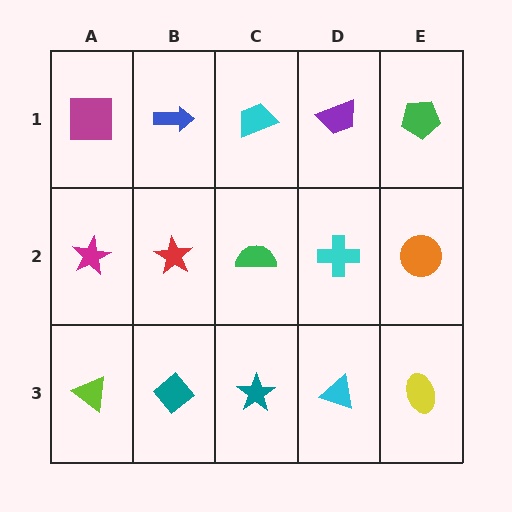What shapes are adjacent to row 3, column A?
A magenta star (row 2, column A), a teal diamond (row 3, column B).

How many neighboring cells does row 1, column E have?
2.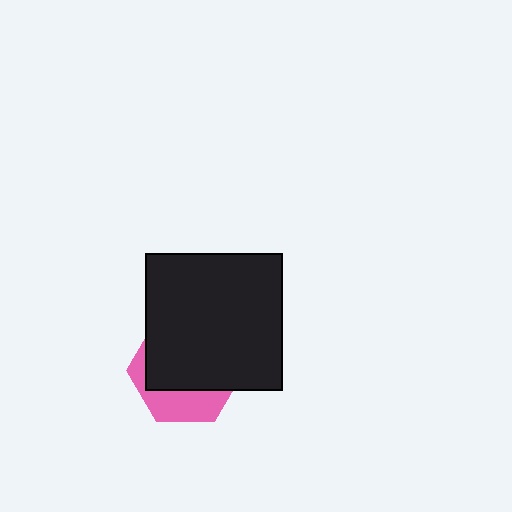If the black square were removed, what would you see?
You would see the complete pink hexagon.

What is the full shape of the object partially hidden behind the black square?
The partially hidden object is a pink hexagon.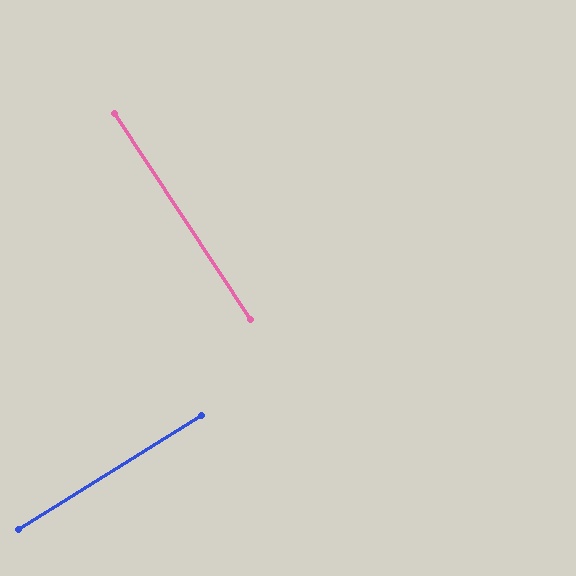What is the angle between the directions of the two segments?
Approximately 89 degrees.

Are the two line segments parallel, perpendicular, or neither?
Perpendicular — they meet at approximately 89°.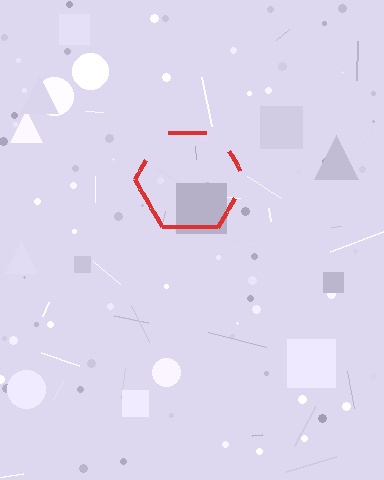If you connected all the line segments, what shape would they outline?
They would outline a hexagon.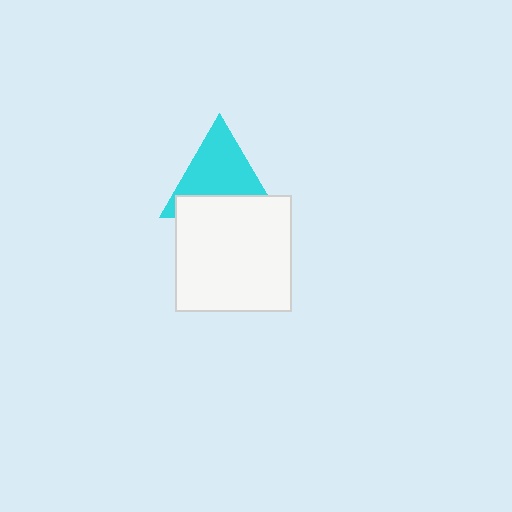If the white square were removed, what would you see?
You would see the complete cyan triangle.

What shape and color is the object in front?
The object in front is a white square.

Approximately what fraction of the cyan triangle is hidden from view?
Roughly 34% of the cyan triangle is hidden behind the white square.